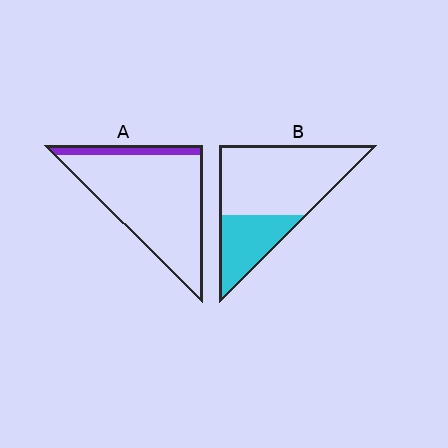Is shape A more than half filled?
No.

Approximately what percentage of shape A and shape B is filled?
A is approximately 10% and B is approximately 30%.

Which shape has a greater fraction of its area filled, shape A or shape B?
Shape B.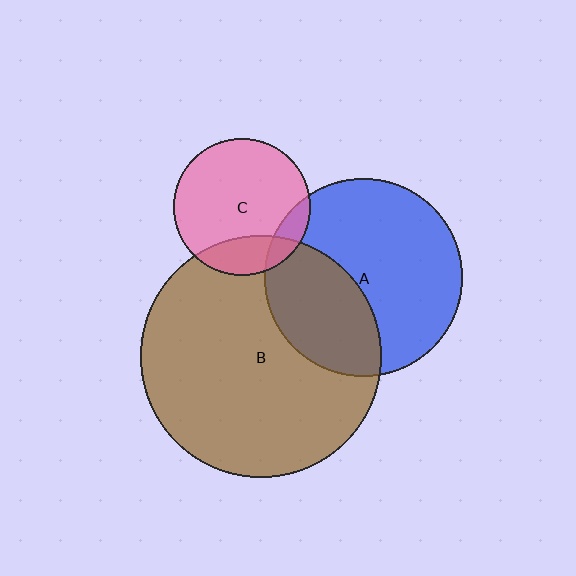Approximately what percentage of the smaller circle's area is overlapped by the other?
Approximately 20%.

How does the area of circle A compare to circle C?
Approximately 2.1 times.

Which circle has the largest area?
Circle B (brown).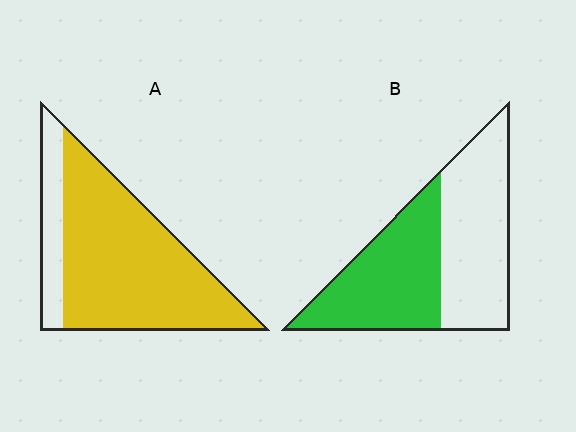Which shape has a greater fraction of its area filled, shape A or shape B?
Shape A.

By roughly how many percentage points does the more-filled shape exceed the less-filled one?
By roughly 30 percentage points (A over B).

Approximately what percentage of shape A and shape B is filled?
A is approximately 80% and B is approximately 50%.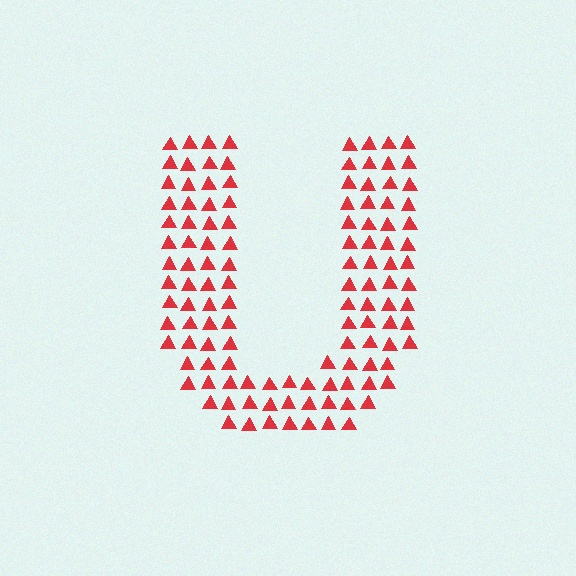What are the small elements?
The small elements are triangles.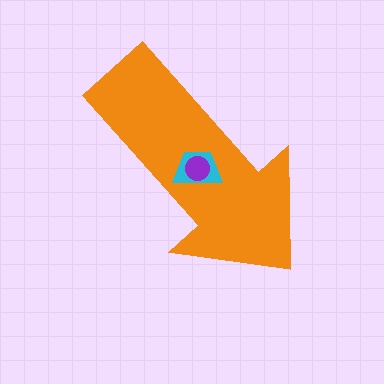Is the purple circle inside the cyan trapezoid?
Yes.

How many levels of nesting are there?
3.